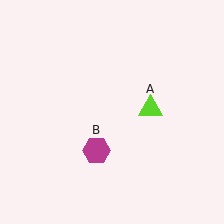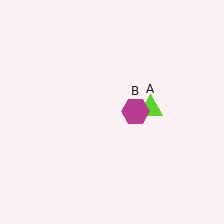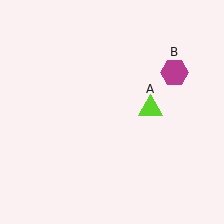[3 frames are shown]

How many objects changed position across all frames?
1 object changed position: magenta hexagon (object B).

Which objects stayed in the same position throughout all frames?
Lime triangle (object A) remained stationary.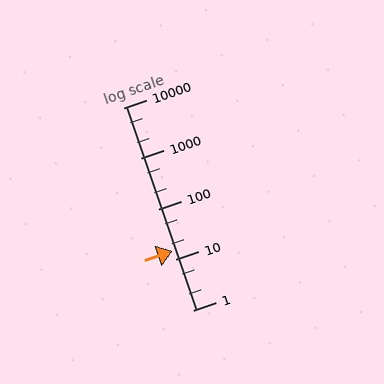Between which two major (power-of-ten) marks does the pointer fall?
The pointer is between 10 and 100.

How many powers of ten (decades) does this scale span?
The scale spans 4 decades, from 1 to 10000.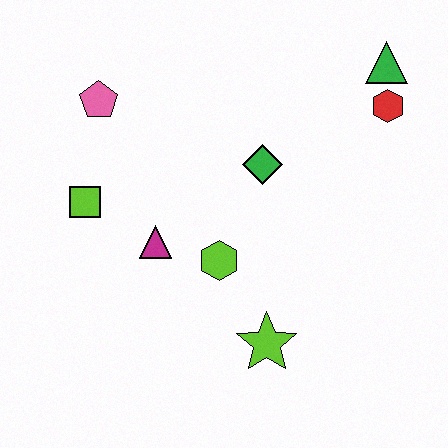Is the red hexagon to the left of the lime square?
No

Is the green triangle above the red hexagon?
Yes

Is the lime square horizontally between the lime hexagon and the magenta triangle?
No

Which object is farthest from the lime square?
The green triangle is farthest from the lime square.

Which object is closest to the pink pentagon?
The lime square is closest to the pink pentagon.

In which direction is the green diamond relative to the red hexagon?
The green diamond is to the left of the red hexagon.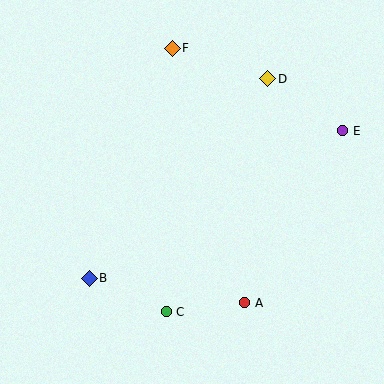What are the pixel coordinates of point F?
Point F is at (172, 48).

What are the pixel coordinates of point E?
Point E is at (343, 131).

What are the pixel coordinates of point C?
Point C is at (166, 312).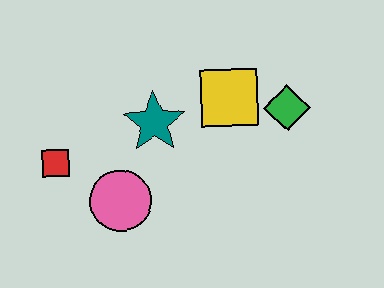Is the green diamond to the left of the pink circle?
No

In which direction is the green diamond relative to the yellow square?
The green diamond is to the right of the yellow square.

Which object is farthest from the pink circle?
The green diamond is farthest from the pink circle.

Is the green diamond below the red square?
No